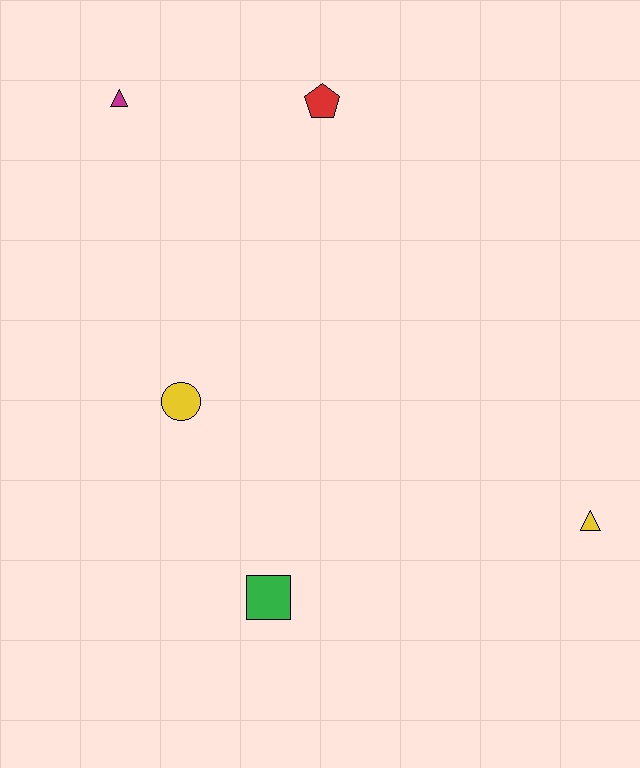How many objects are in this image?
There are 5 objects.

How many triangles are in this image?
There are 2 triangles.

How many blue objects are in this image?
There are no blue objects.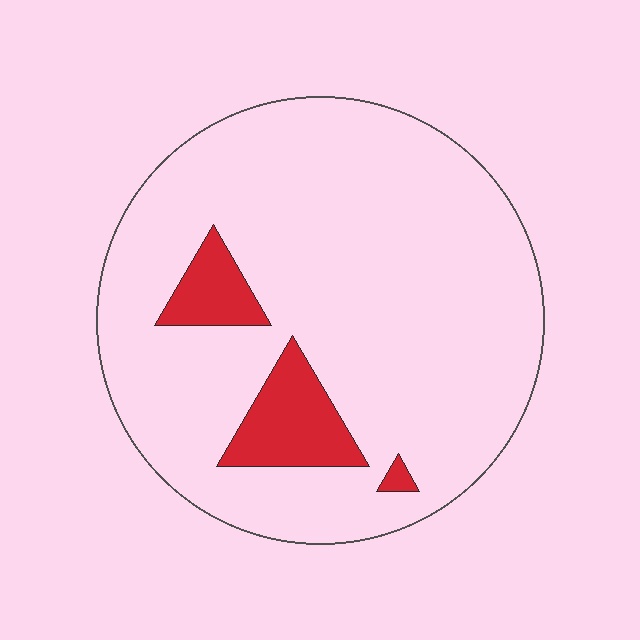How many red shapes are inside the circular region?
3.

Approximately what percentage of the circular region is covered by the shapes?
Approximately 10%.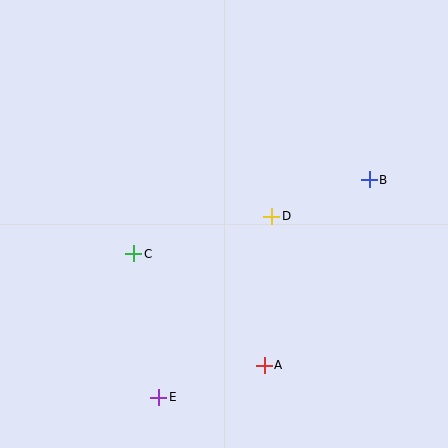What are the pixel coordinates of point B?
Point B is at (369, 180).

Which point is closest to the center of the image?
Point D at (272, 216) is closest to the center.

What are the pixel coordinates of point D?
Point D is at (272, 216).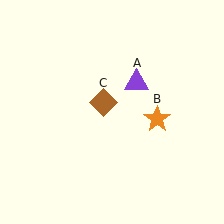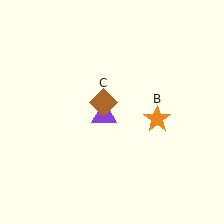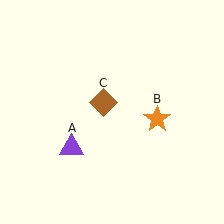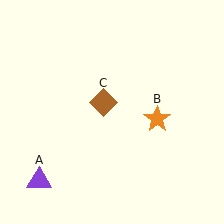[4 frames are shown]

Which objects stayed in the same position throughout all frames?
Orange star (object B) and brown diamond (object C) remained stationary.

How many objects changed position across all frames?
1 object changed position: purple triangle (object A).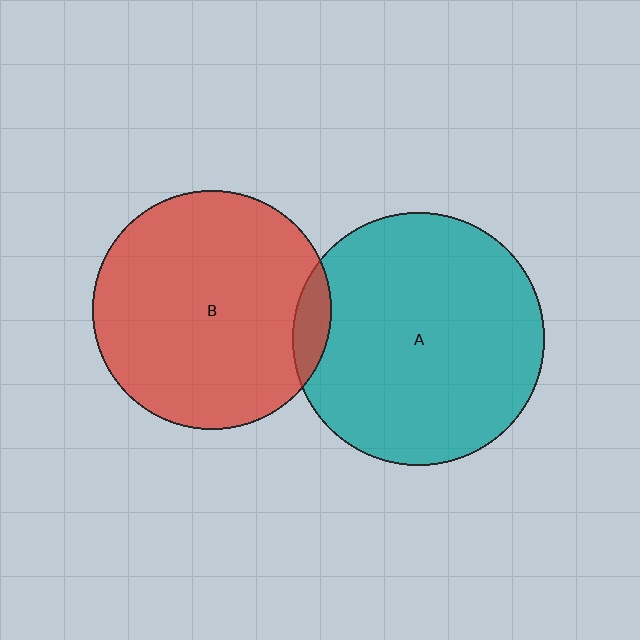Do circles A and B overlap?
Yes.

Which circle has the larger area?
Circle A (teal).